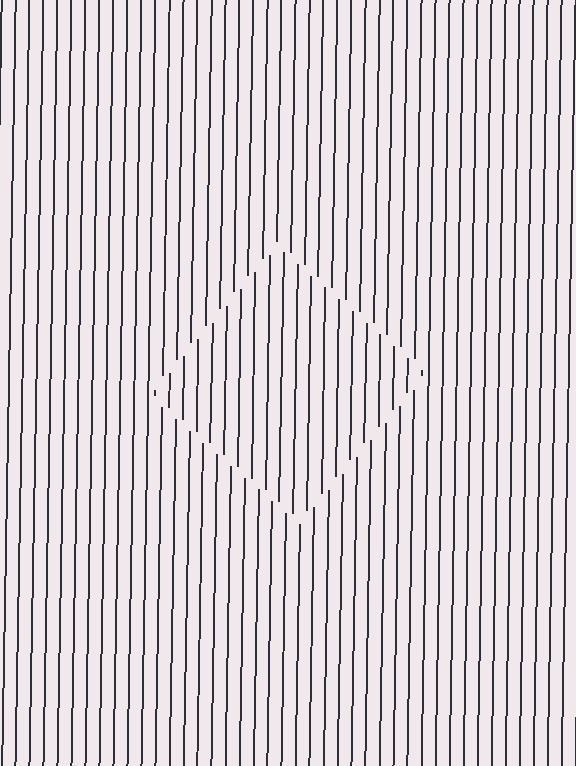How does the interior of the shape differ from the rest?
The interior of the shape contains the same grating, shifted by half a period — the contour is defined by the phase discontinuity where line-ends from the inner and outer gratings abut.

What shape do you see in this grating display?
An illusory square. The interior of the shape contains the same grating, shifted by half a period — the contour is defined by the phase discontinuity where line-ends from the inner and outer gratings abut.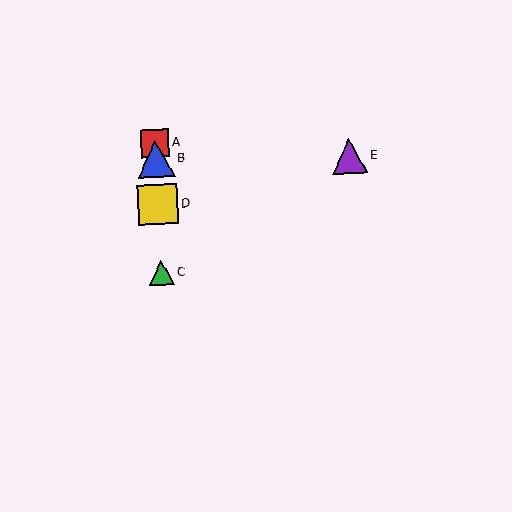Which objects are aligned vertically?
Objects A, B, C, D are aligned vertically.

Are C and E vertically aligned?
No, C is at x≈161 and E is at x≈349.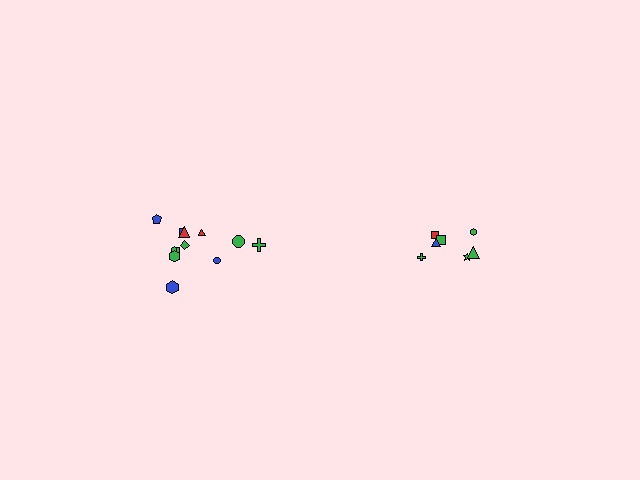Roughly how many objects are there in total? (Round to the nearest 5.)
Roughly 20 objects in total.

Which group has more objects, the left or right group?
The left group.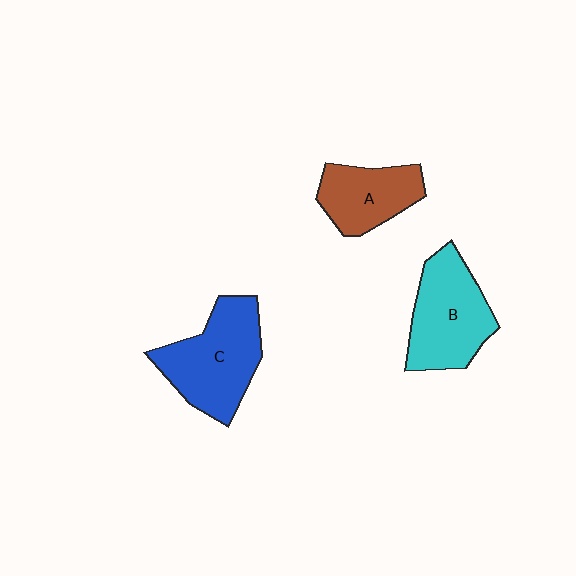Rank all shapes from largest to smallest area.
From largest to smallest: C (blue), B (cyan), A (brown).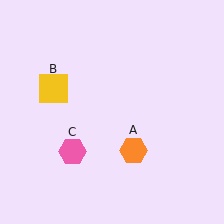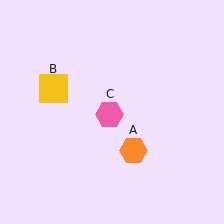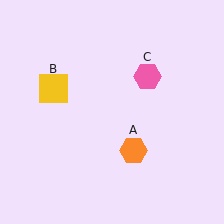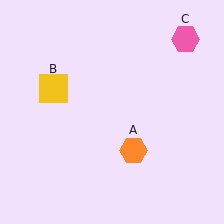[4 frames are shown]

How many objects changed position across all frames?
1 object changed position: pink hexagon (object C).